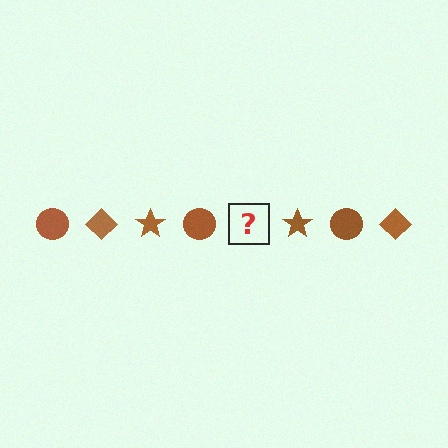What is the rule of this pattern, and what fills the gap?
The rule is that the pattern cycles through circle, diamond, star shapes in brown. The gap should be filled with a brown diamond.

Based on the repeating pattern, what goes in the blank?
The blank should be a brown diamond.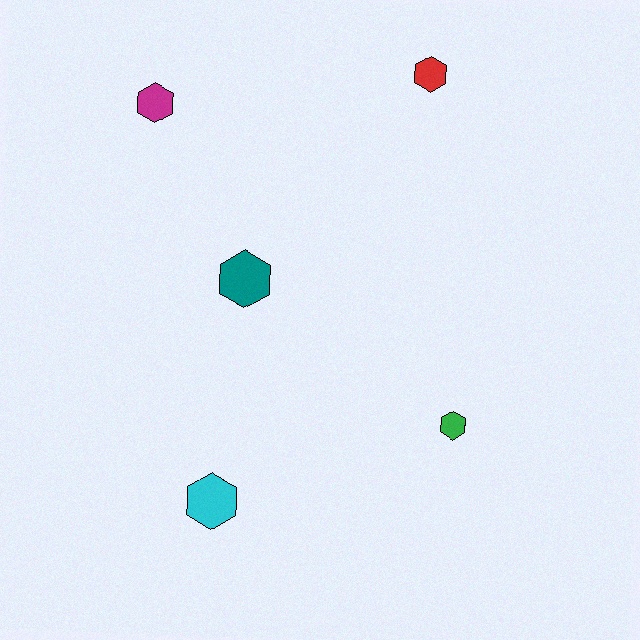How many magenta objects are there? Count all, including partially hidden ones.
There is 1 magenta object.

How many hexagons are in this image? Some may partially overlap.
There are 5 hexagons.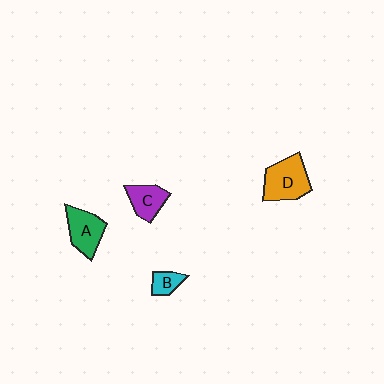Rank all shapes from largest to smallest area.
From largest to smallest: D (orange), A (green), C (purple), B (cyan).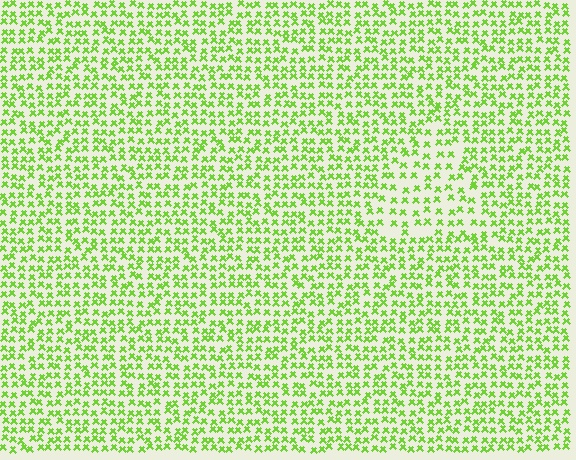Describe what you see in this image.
The image contains small lime elements arranged at two different densities. A triangle-shaped region is visible where the elements are less densely packed than the surrounding area.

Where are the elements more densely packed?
The elements are more densely packed outside the triangle boundary.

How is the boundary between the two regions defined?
The boundary is defined by a change in element density (approximately 1.6x ratio). All elements are the same color, size, and shape.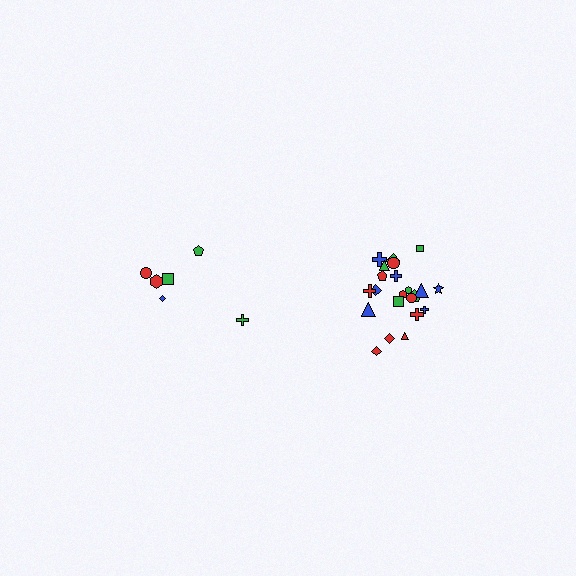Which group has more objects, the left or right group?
The right group.